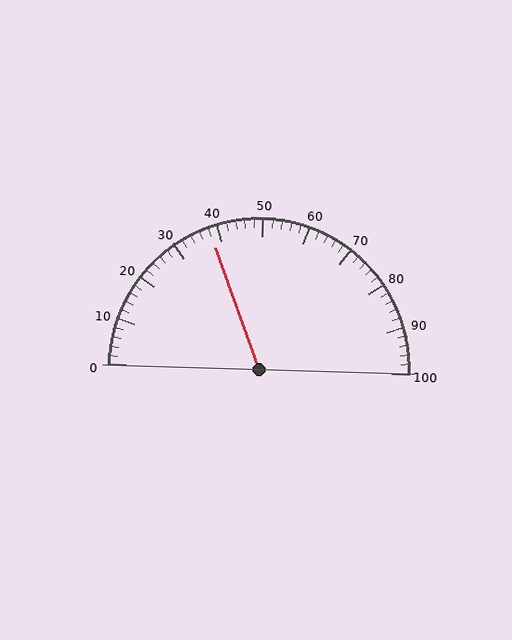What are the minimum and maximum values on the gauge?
The gauge ranges from 0 to 100.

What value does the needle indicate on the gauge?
The needle indicates approximately 38.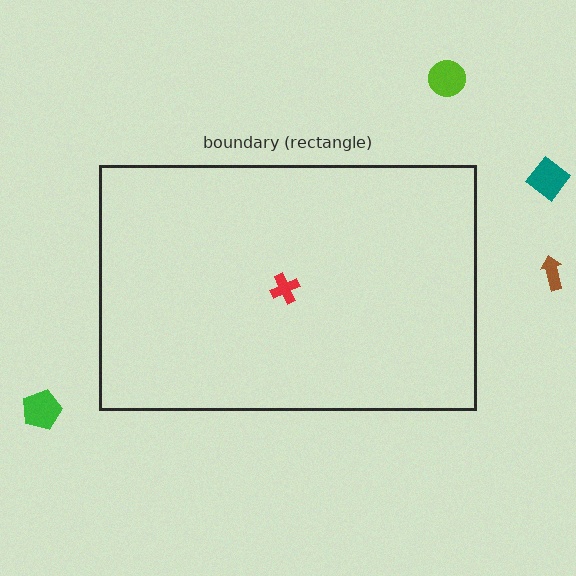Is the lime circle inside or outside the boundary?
Outside.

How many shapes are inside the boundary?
1 inside, 4 outside.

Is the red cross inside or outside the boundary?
Inside.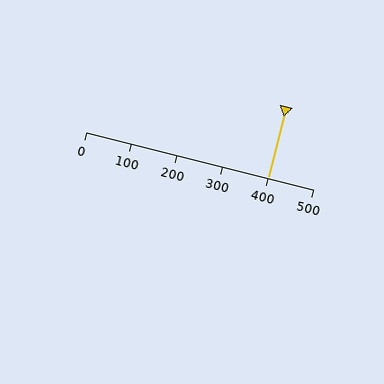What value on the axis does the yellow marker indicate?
The marker indicates approximately 400.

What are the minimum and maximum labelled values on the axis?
The axis runs from 0 to 500.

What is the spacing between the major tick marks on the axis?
The major ticks are spaced 100 apart.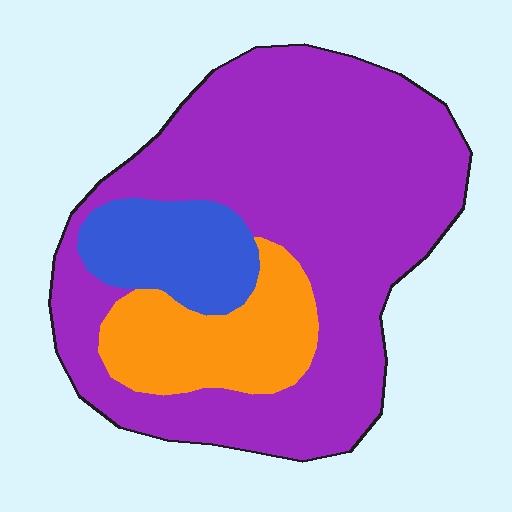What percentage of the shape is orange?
Orange takes up about one sixth (1/6) of the shape.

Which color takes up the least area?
Blue, at roughly 15%.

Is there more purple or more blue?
Purple.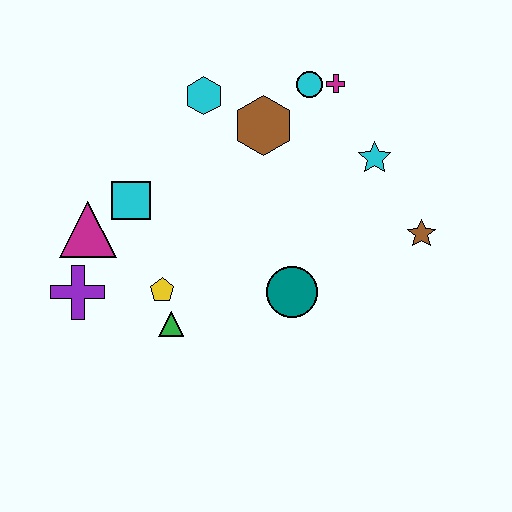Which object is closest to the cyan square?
The magenta triangle is closest to the cyan square.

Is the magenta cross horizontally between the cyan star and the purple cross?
Yes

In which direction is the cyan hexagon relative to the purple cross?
The cyan hexagon is above the purple cross.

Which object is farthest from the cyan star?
The purple cross is farthest from the cyan star.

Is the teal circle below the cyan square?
Yes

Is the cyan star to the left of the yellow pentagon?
No